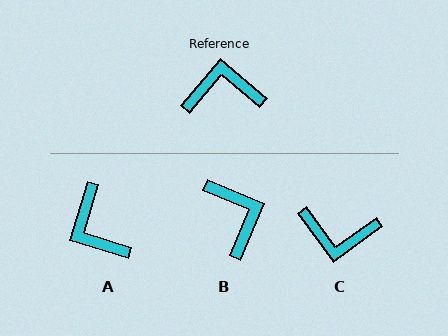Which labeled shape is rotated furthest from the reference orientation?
C, about 166 degrees away.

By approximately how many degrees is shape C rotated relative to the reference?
Approximately 166 degrees counter-clockwise.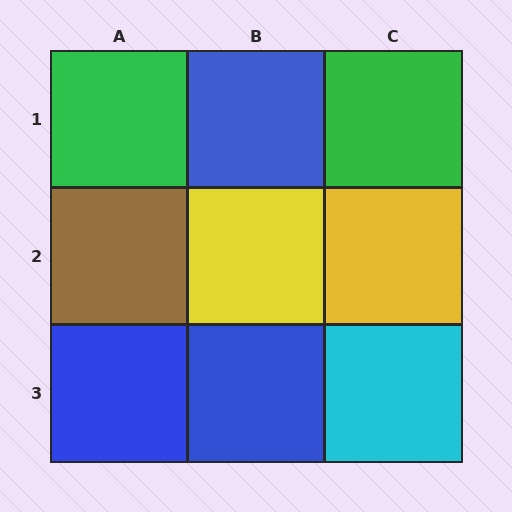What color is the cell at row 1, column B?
Blue.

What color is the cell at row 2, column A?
Brown.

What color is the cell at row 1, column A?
Green.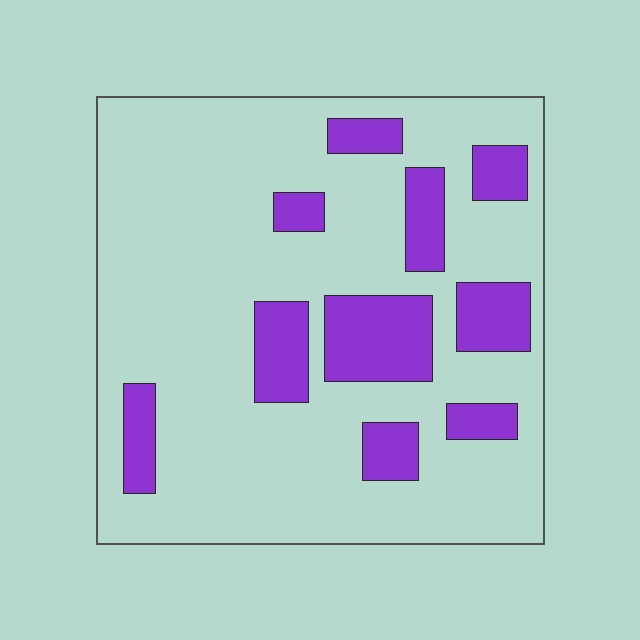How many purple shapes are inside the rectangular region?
10.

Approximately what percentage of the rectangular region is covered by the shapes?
Approximately 20%.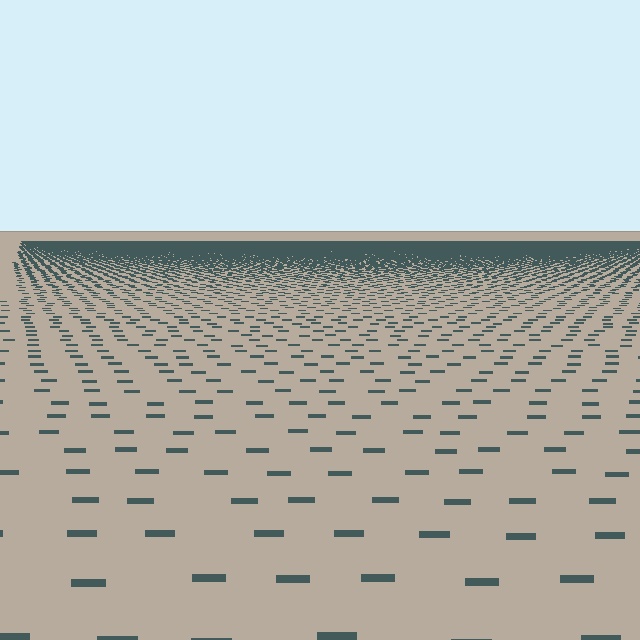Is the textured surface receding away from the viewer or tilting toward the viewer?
The surface is receding away from the viewer. Texture elements get smaller and denser toward the top.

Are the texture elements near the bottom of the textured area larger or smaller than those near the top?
Larger. Near the bottom, elements are closer to the viewer and appear at a bigger on-screen size.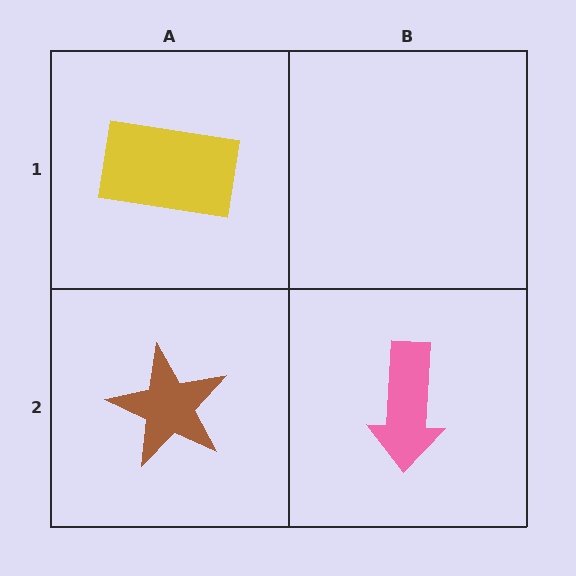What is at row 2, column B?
A pink arrow.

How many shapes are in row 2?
2 shapes.